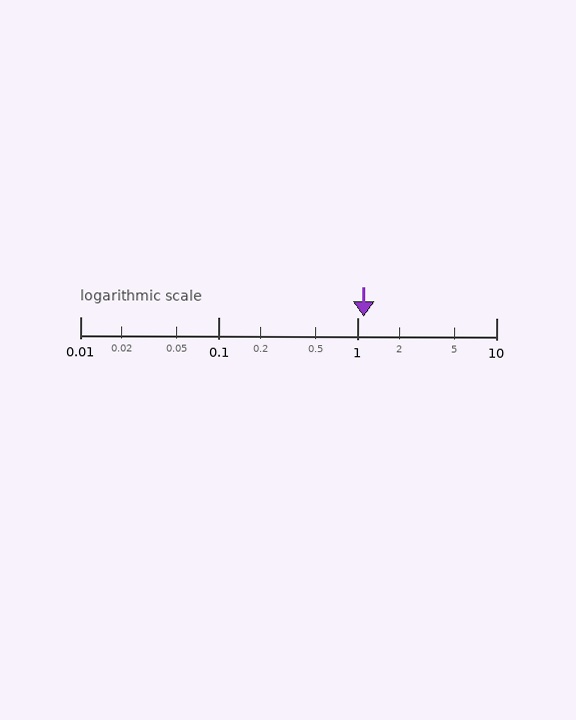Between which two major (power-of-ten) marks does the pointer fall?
The pointer is between 1 and 10.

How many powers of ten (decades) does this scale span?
The scale spans 3 decades, from 0.01 to 10.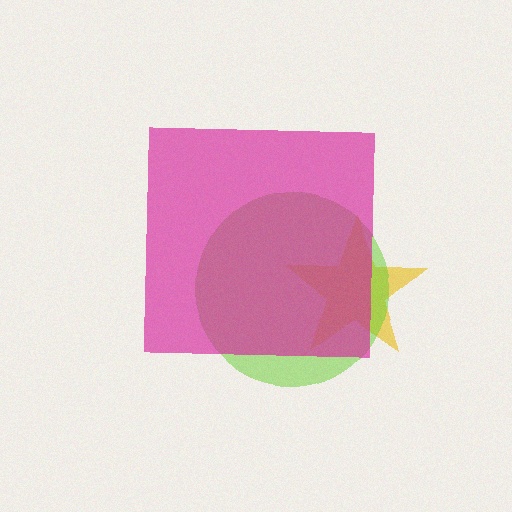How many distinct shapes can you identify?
There are 3 distinct shapes: a yellow star, a lime circle, a magenta square.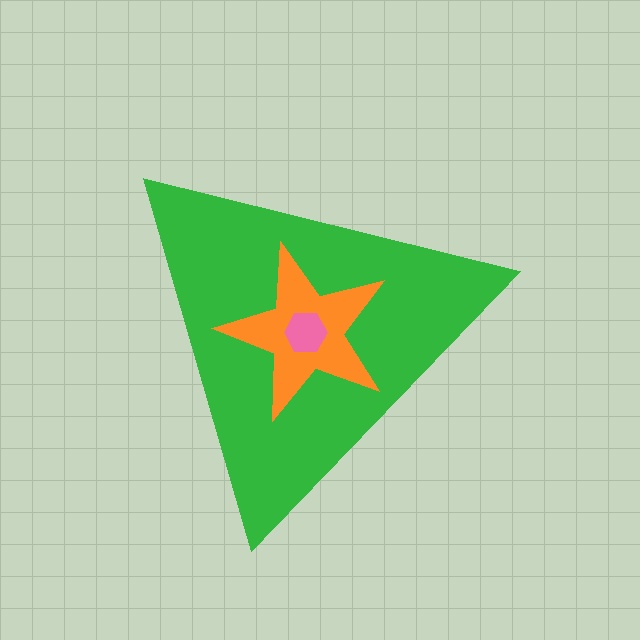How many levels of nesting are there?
3.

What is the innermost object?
The pink hexagon.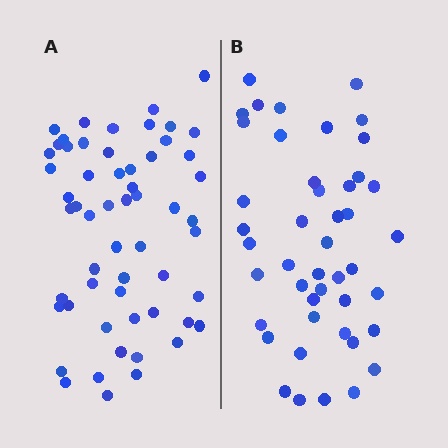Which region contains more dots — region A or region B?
Region A (the left region) has more dots.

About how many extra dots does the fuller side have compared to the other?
Region A has roughly 12 or so more dots than region B.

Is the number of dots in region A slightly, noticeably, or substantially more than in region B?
Region A has noticeably more, but not dramatically so. The ratio is roughly 1.3 to 1.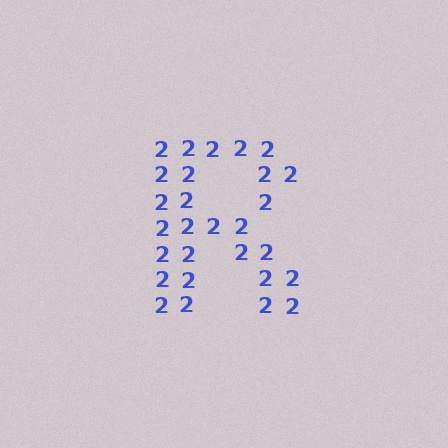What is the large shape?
The large shape is the letter R.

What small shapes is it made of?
It is made of small digit 2's.